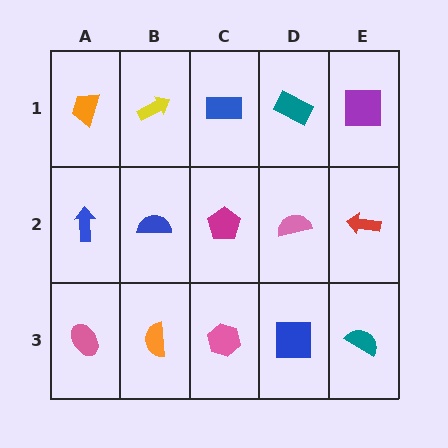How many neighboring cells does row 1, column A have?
2.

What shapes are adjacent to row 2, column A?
An orange trapezoid (row 1, column A), a pink ellipse (row 3, column A), a blue semicircle (row 2, column B).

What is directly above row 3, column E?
A red arrow.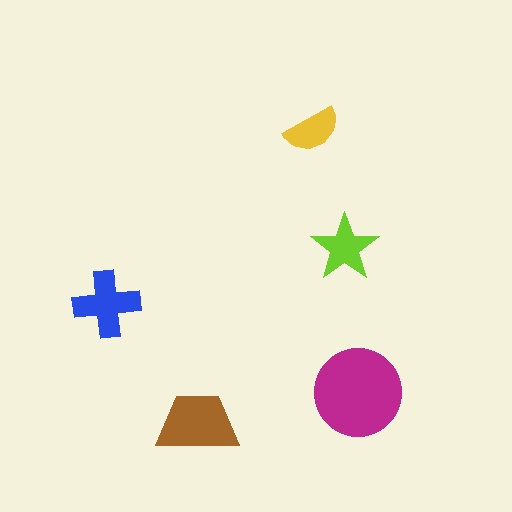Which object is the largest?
The magenta circle.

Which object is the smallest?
The yellow semicircle.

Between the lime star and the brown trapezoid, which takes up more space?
The brown trapezoid.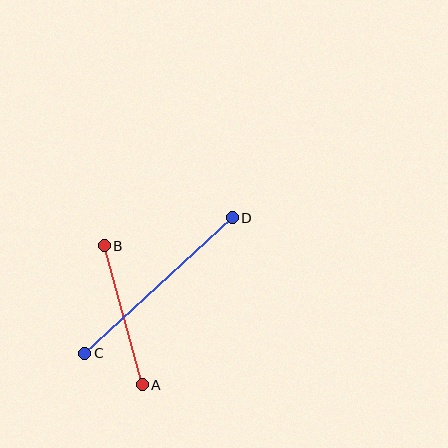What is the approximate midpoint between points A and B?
The midpoint is at approximately (123, 315) pixels.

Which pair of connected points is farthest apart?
Points C and D are farthest apart.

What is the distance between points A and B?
The distance is approximately 144 pixels.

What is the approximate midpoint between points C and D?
The midpoint is at approximately (159, 285) pixels.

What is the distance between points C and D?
The distance is approximately 200 pixels.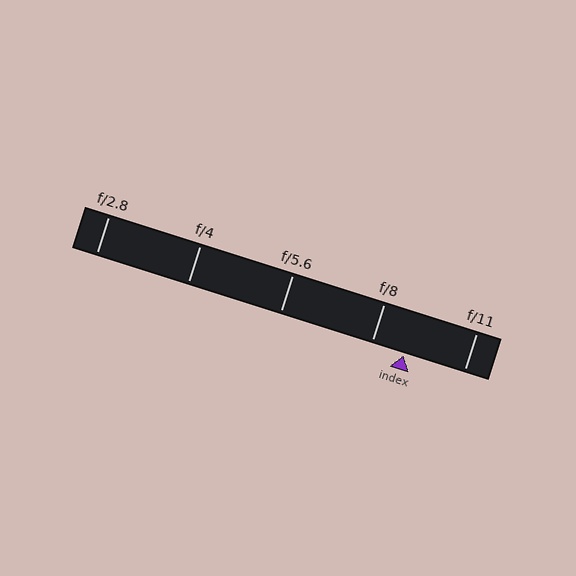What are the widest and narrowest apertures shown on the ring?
The widest aperture shown is f/2.8 and the narrowest is f/11.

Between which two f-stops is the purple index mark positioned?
The index mark is between f/8 and f/11.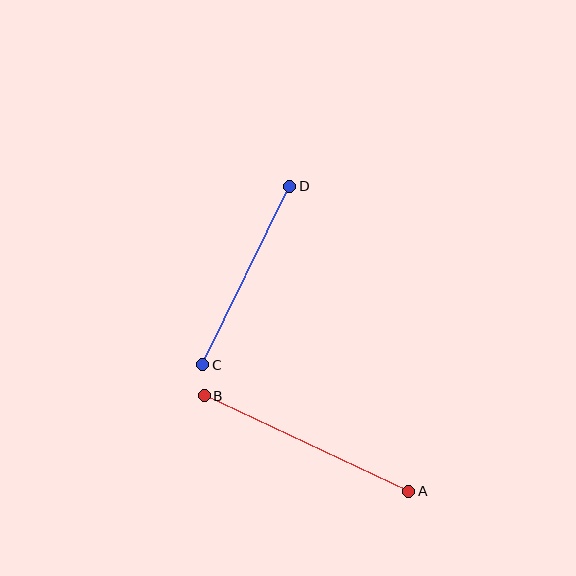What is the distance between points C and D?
The distance is approximately 199 pixels.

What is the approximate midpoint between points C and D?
The midpoint is at approximately (246, 276) pixels.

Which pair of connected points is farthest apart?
Points A and B are farthest apart.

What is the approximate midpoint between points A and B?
The midpoint is at approximately (306, 443) pixels.